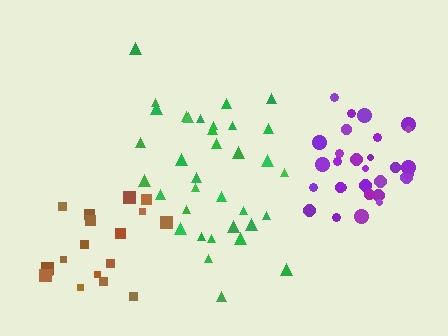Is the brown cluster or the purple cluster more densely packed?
Purple.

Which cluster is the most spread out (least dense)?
Green.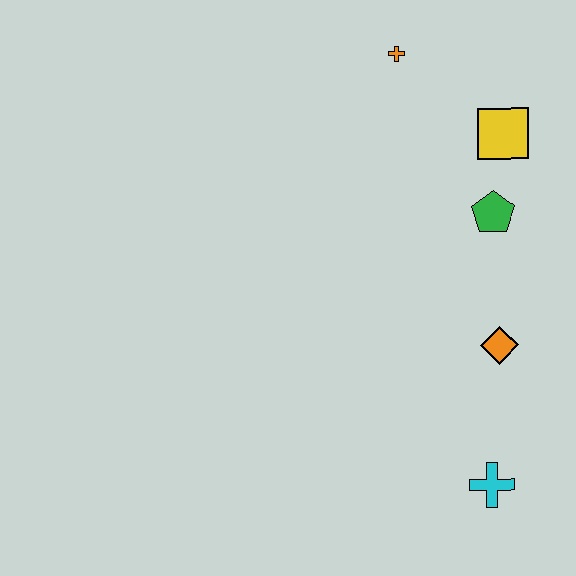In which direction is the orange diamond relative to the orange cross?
The orange diamond is below the orange cross.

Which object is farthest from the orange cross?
The cyan cross is farthest from the orange cross.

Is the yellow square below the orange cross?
Yes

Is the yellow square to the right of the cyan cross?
Yes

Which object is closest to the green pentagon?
The yellow square is closest to the green pentagon.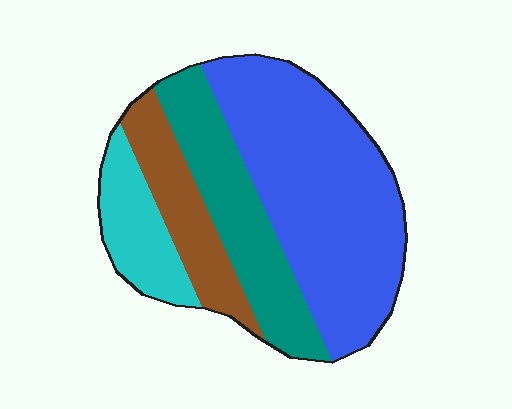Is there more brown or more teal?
Teal.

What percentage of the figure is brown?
Brown covers around 15% of the figure.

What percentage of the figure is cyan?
Cyan covers 13% of the figure.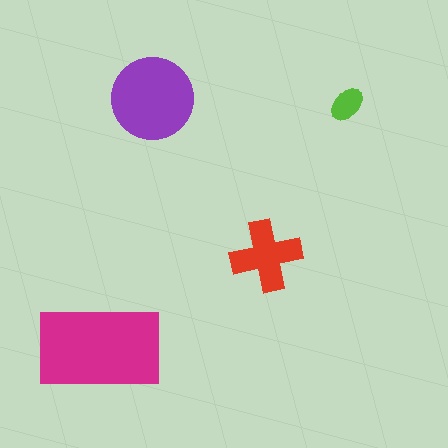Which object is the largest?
The magenta rectangle.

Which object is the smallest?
The lime ellipse.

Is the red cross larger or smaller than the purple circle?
Smaller.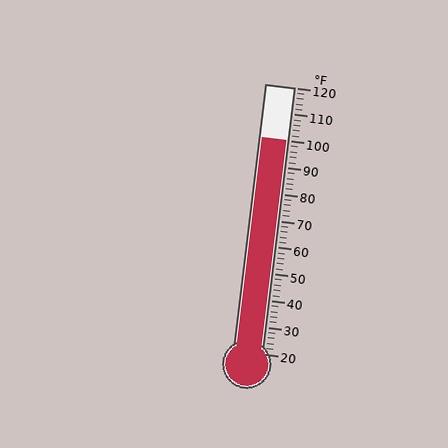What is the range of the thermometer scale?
The thermometer scale ranges from 20°F to 120°F.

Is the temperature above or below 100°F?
The temperature is at 100°F.